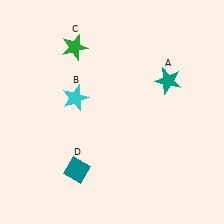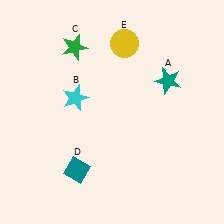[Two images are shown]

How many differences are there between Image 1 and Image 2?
There is 1 difference between the two images.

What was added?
A yellow circle (E) was added in Image 2.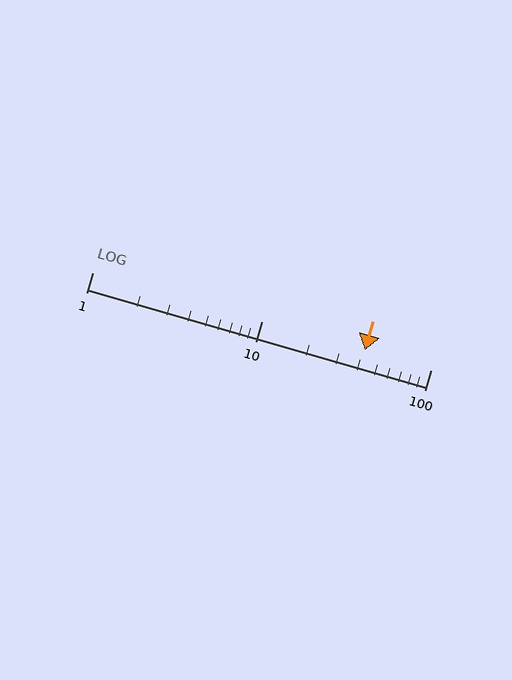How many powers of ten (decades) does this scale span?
The scale spans 2 decades, from 1 to 100.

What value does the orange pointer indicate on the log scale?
The pointer indicates approximately 41.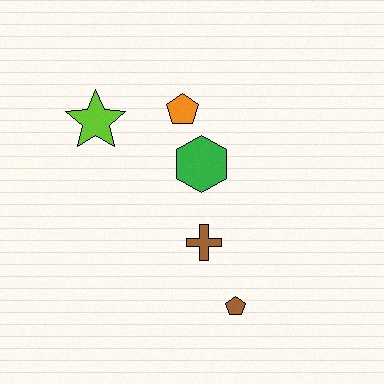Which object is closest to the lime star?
The orange pentagon is closest to the lime star.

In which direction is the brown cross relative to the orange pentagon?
The brown cross is below the orange pentagon.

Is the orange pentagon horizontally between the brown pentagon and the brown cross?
No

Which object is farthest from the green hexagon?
The brown pentagon is farthest from the green hexagon.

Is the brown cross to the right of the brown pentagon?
No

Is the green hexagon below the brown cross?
No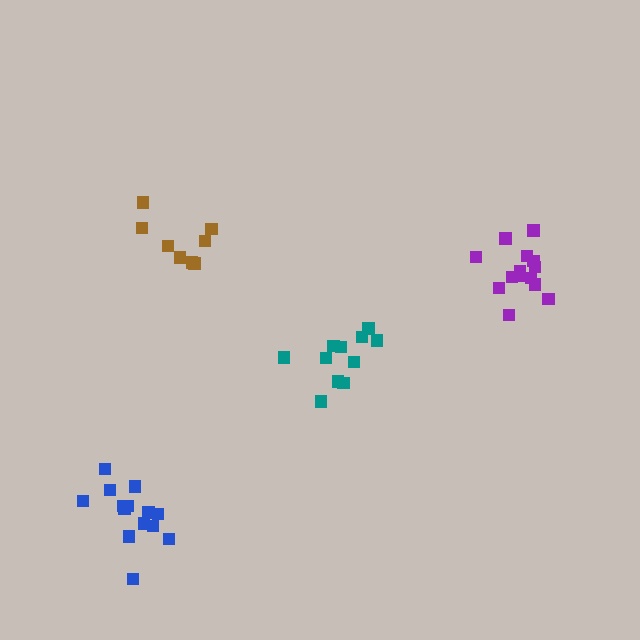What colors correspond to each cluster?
The clusters are colored: teal, purple, brown, blue.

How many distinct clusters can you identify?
There are 4 distinct clusters.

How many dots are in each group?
Group 1: 11 dots, Group 2: 14 dots, Group 3: 8 dots, Group 4: 14 dots (47 total).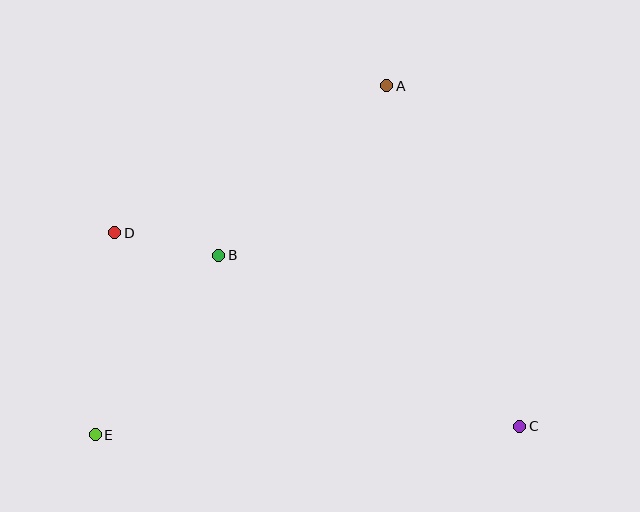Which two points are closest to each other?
Points B and D are closest to each other.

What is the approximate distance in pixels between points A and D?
The distance between A and D is approximately 309 pixels.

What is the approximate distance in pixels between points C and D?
The distance between C and D is approximately 449 pixels.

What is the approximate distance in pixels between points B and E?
The distance between B and E is approximately 218 pixels.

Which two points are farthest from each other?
Points A and E are farthest from each other.